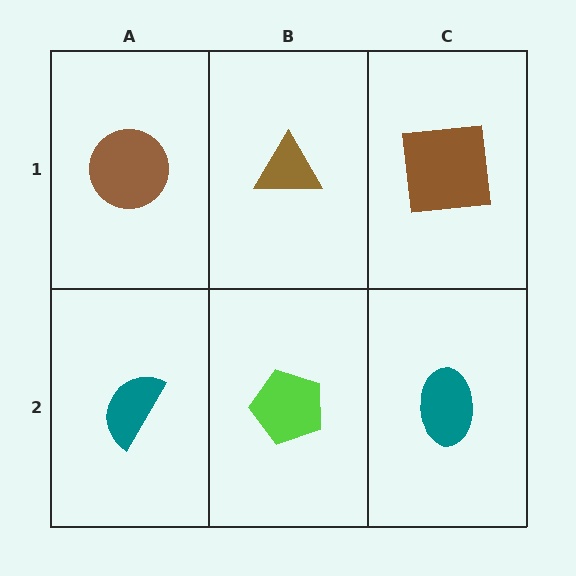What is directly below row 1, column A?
A teal semicircle.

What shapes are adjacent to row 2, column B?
A brown triangle (row 1, column B), a teal semicircle (row 2, column A), a teal ellipse (row 2, column C).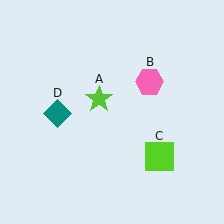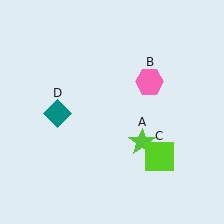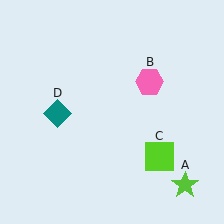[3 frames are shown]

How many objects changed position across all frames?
1 object changed position: lime star (object A).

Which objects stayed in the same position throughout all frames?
Pink hexagon (object B) and lime square (object C) and teal diamond (object D) remained stationary.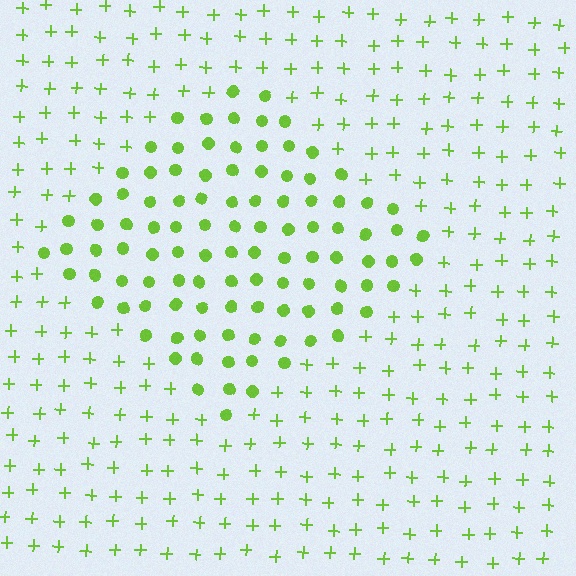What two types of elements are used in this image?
The image uses circles inside the diamond region and plus signs outside it.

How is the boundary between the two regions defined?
The boundary is defined by a change in element shape: circles inside vs. plus signs outside. All elements share the same color and spacing.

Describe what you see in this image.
The image is filled with small lime elements arranged in a uniform grid. A diamond-shaped region contains circles, while the surrounding area contains plus signs. The boundary is defined purely by the change in element shape.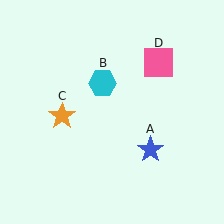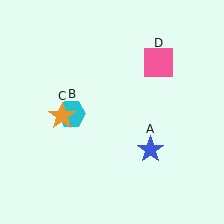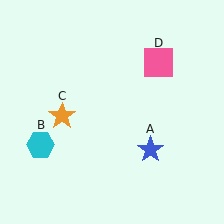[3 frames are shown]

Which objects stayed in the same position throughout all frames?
Blue star (object A) and orange star (object C) and pink square (object D) remained stationary.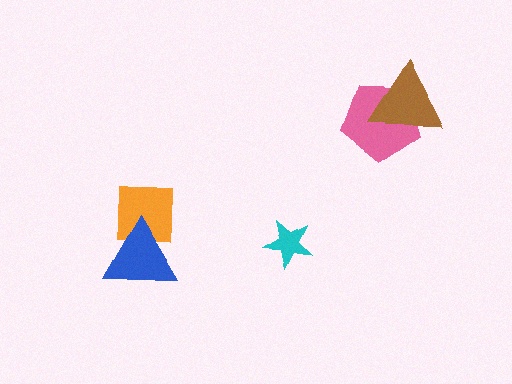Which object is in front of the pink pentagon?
The brown triangle is in front of the pink pentagon.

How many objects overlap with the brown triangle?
1 object overlaps with the brown triangle.